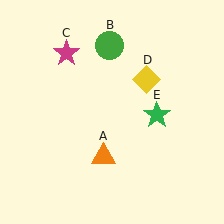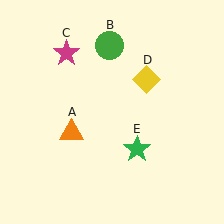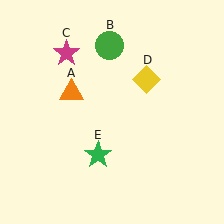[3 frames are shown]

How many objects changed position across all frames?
2 objects changed position: orange triangle (object A), green star (object E).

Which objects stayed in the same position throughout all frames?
Green circle (object B) and magenta star (object C) and yellow diamond (object D) remained stationary.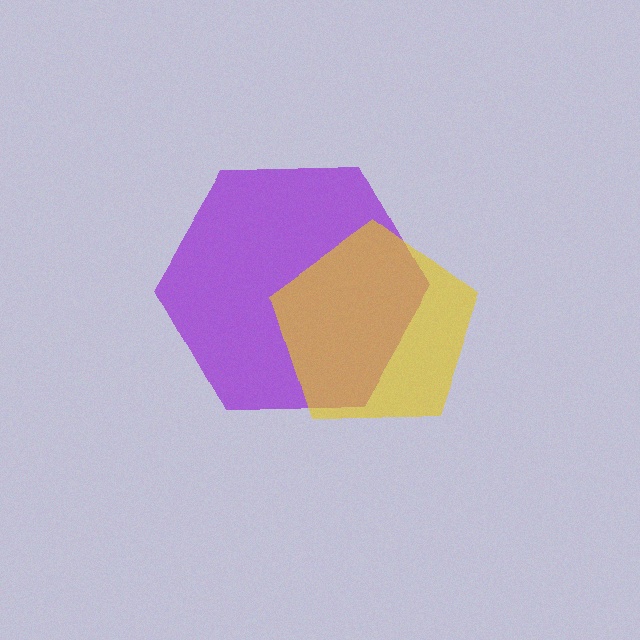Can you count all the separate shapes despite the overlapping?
Yes, there are 2 separate shapes.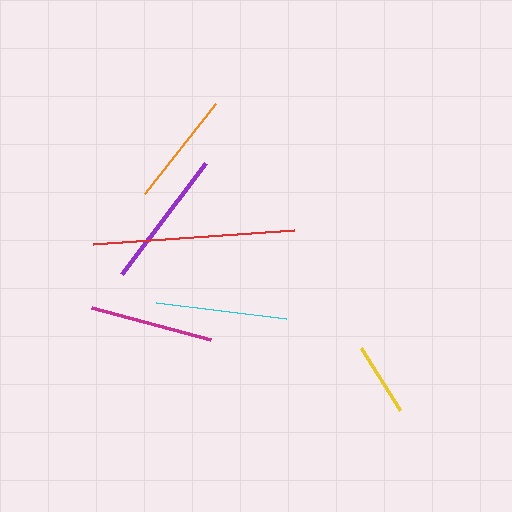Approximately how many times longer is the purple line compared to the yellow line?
The purple line is approximately 1.9 times the length of the yellow line.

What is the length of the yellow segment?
The yellow segment is approximately 74 pixels long.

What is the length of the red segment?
The red segment is approximately 201 pixels long.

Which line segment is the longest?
The red line is the longest at approximately 201 pixels.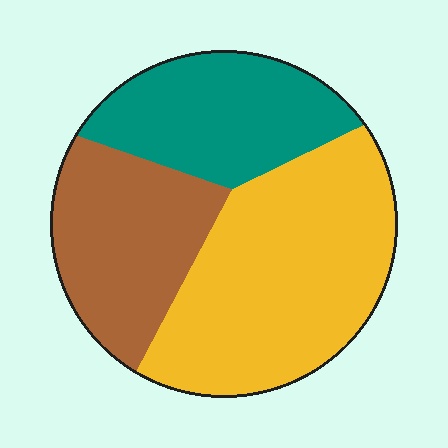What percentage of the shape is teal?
Teal takes up about one quarter (1/4) of the shape.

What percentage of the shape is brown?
Brown takes up about one quarter (1/4) of the shape.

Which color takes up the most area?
Yellow, at roughly 45%.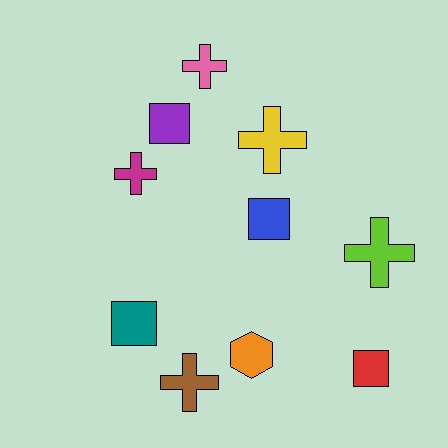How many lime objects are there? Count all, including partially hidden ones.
There is 1 lime object.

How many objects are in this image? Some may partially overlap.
There are 10 objects.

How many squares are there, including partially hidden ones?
There are 4 squares.